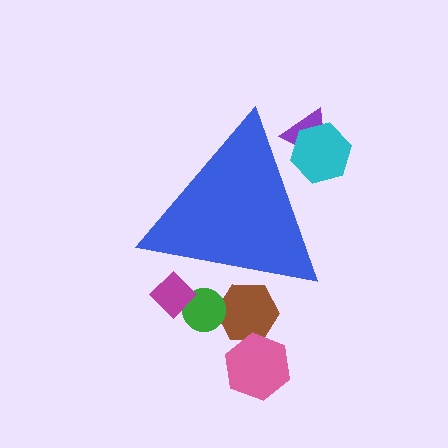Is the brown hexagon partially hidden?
Yes, the brown hexagon is partially hidden behind the blue triangle.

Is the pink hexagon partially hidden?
No, the pink hexagon is fully visible.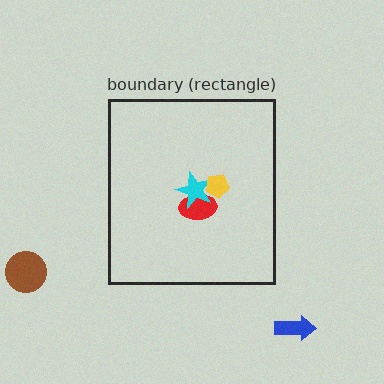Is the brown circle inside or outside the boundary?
Outside.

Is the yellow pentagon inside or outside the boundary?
Inside.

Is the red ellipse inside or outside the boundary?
Inside.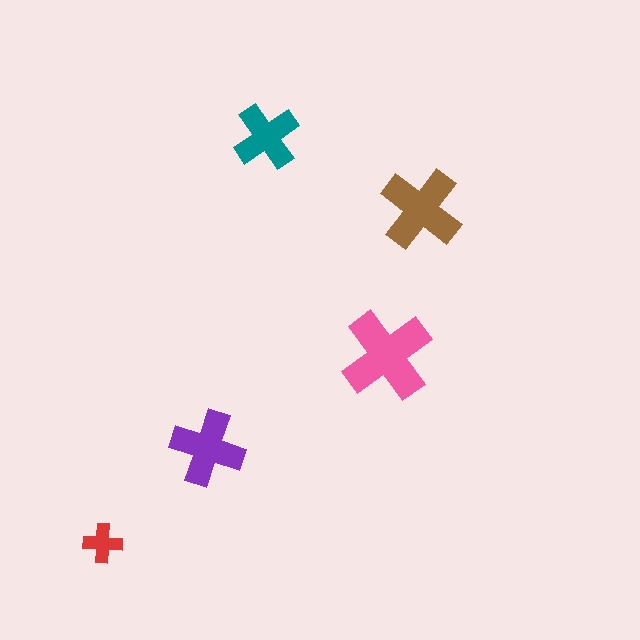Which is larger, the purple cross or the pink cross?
The pink one.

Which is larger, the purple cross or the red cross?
The purple one.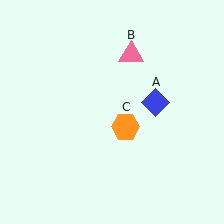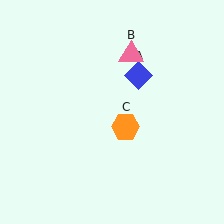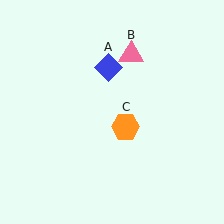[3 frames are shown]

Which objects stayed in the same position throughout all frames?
Pink triangle (object B) and orange hexagon (object C) remained stationary.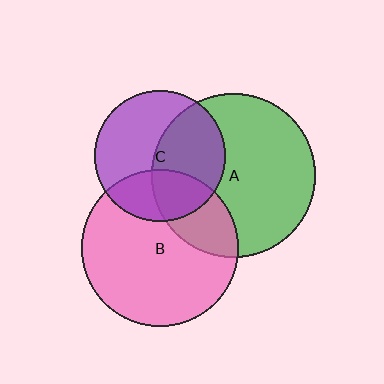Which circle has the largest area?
Circle A (green).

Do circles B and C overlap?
Yes.